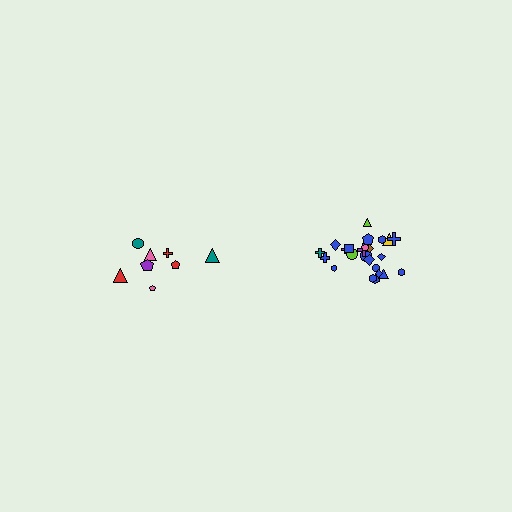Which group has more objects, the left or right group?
The right group.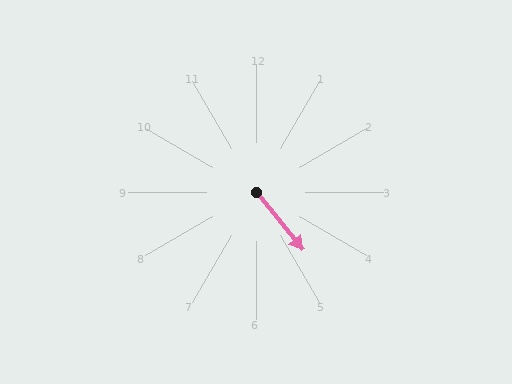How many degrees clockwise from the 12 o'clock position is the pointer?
Approximately 141 degrees.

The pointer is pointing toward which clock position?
Roughly 5 o'clock.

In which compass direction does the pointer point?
Southeast.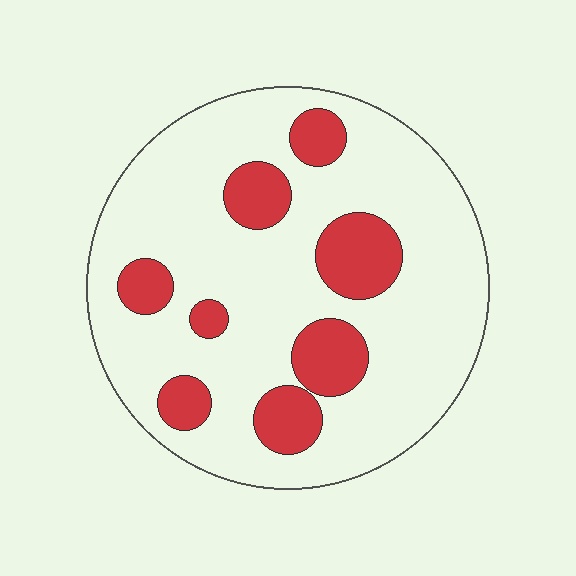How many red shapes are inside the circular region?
8.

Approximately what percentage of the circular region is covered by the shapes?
Approximately 20%.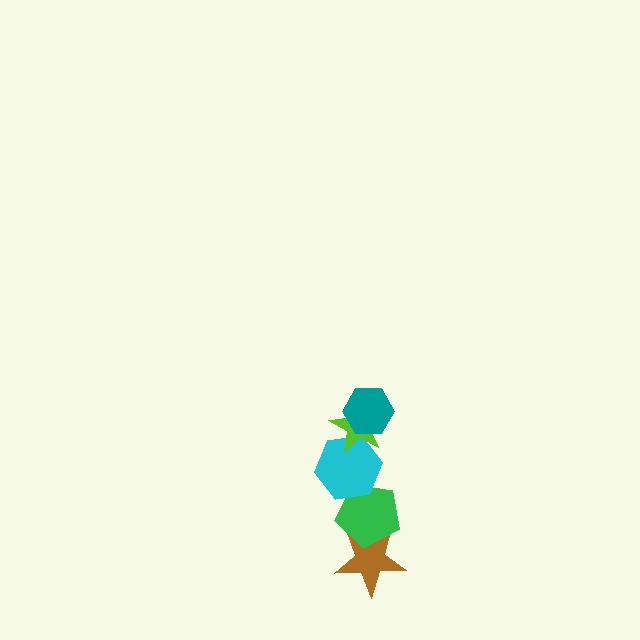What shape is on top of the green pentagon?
The cyan hexagon is on top of the green pentagon.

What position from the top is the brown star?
The brown star is 5th from the top.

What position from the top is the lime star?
The lime star is 2nd from the top.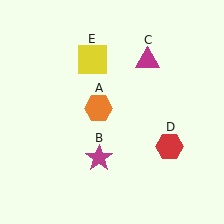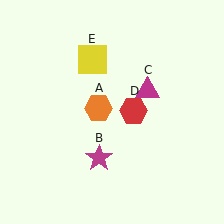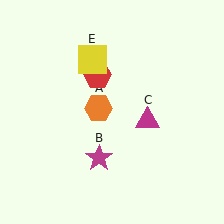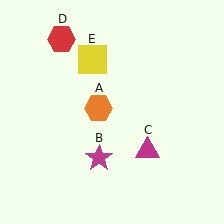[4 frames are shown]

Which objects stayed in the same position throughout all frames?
Orange hexagon (object A) and magenta star (object B) and yellow square (object E) remained stationary.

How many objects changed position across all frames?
2 objects changed position: magenta triangle (object C), red hexagon (object D).